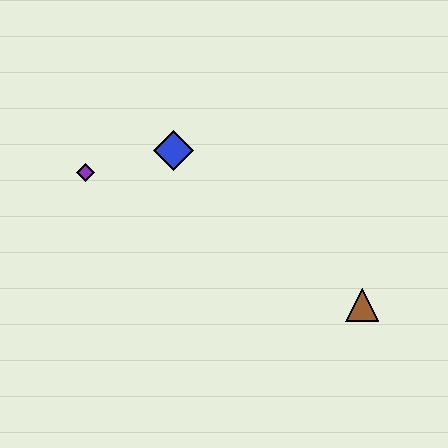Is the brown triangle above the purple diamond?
No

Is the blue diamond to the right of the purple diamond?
Yes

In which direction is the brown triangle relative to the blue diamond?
The brown triangle is to the right of the blue diamond.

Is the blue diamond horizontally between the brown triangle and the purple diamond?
Yes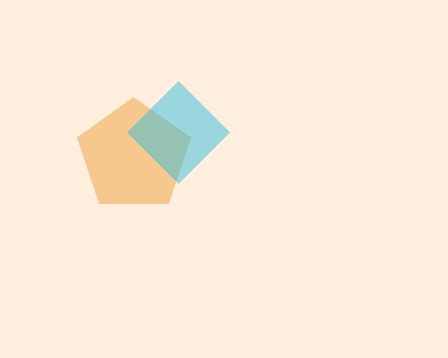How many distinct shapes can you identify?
There are 2 distinct shapes: an orange pentagon, a cyan diamond.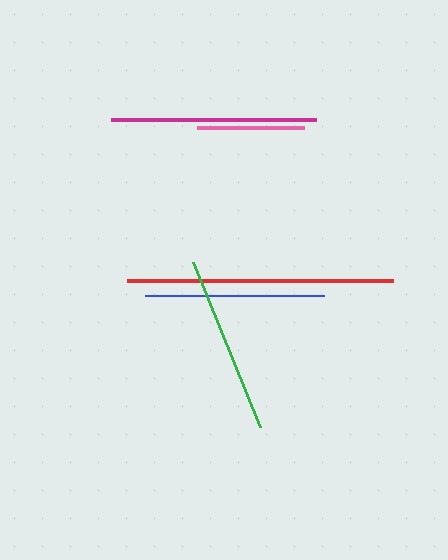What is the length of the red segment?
The red segment is approximately 266 pixels long.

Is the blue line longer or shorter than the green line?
The blue line is longer than the green line.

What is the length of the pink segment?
The pink segment is approximately 107 pixels long.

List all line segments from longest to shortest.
From longest to shortest: red, magenta, blue, green, pink.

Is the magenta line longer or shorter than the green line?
The magenta line is longer than the green line.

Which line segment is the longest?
The red line is the longest at approximately 266 pixels.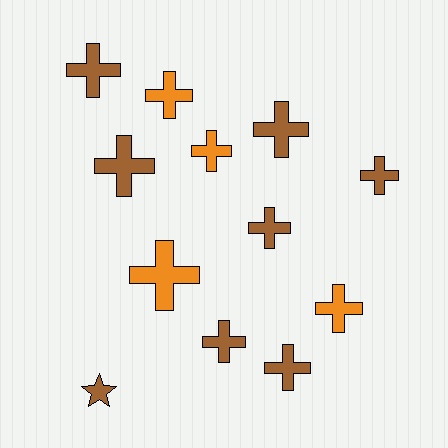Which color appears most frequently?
Brown, with 8 objects.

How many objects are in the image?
There are 12 objects.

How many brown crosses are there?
There are 7 brown crosses.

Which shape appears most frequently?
Cross, with 11 objects.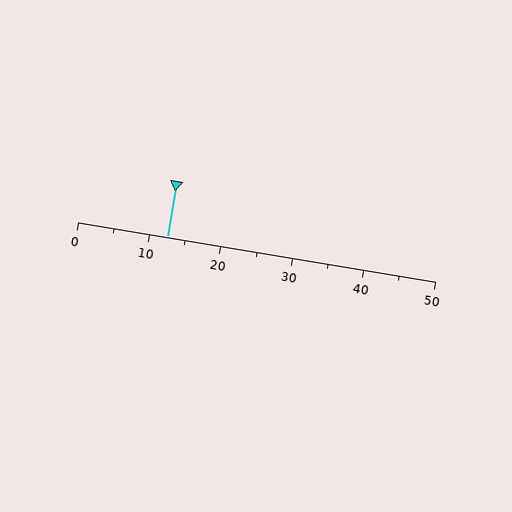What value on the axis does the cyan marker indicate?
The marker indicates approximately 12.5.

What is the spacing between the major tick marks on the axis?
The major ticks are spaced 10 apart.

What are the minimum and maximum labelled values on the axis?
The axis runs from 0 to 50.